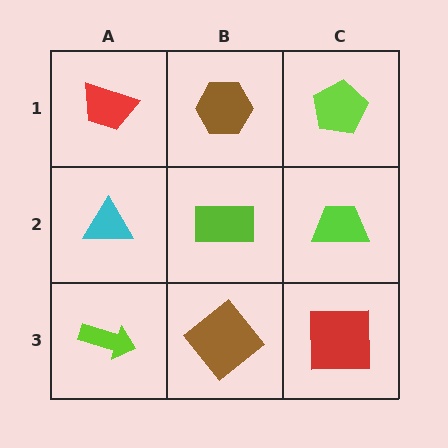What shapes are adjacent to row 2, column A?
A red trapezoid (row 1, column A), a lime arrow (row 3, column A), a lime rectangle (row 2, column B).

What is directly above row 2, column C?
A lime pentagon.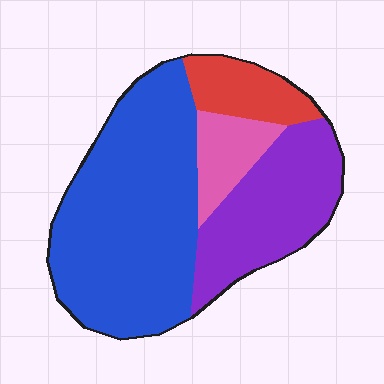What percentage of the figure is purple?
Purple takes up about one quarter (1/4) of the figure.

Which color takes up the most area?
Blue, at roughly 55%.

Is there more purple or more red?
Purple.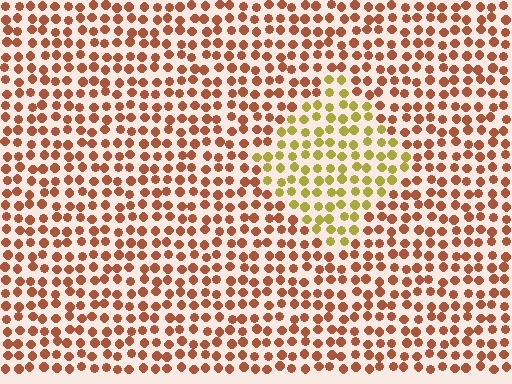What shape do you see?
I see a diamond.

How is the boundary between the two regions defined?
The boundary is defined purely by a slight shift in hue (about 46 degrees). Spacing, size, and orientation are identical on both sides.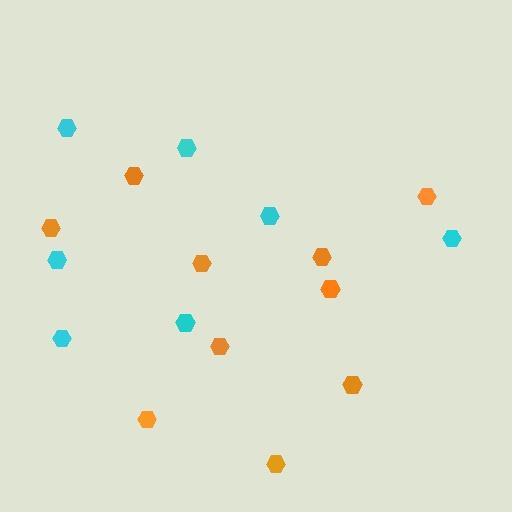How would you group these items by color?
There are 2 groups: one group of orange hexagons (10) and one group of cyan hexagons (7).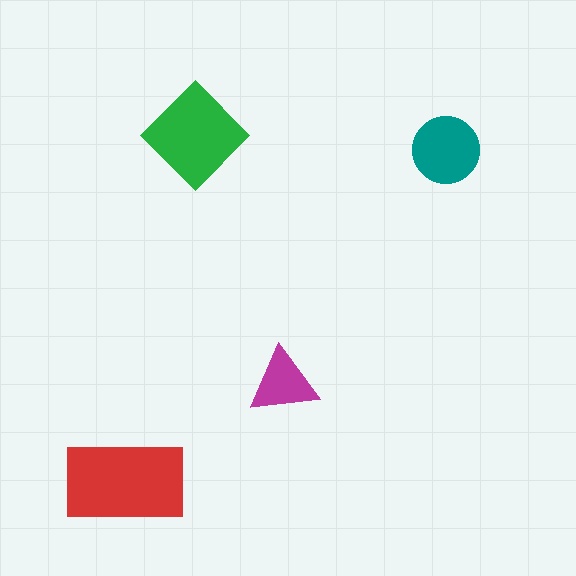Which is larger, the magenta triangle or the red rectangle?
The red rectangle.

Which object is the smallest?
The magenta triangle.